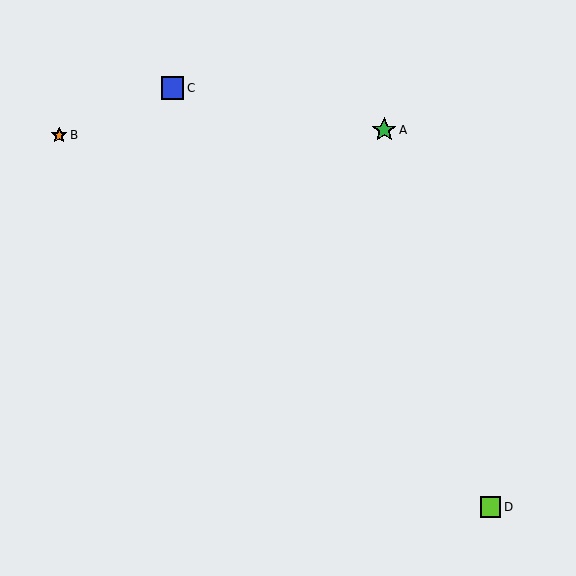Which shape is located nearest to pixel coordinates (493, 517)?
The lime square (labeled D) at (490, 507) is nearest to that location.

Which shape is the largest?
The green star (labeled A) is the largest.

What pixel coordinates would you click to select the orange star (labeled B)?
Click at (59, 135) to select the orange star B.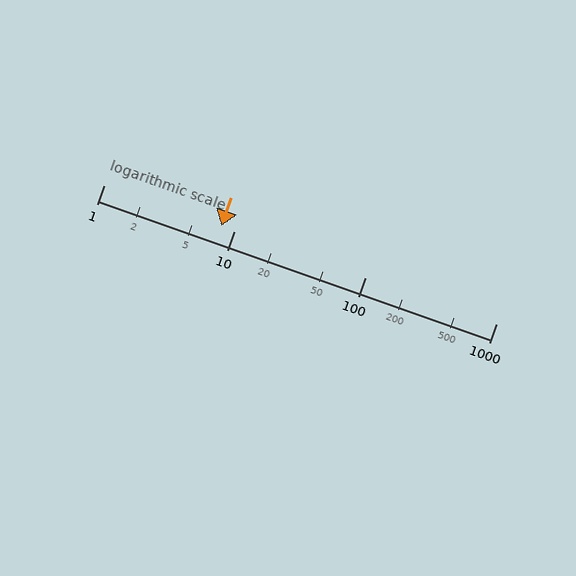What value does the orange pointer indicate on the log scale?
The pointer indicates approximately 7.9.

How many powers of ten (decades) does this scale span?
The scale spans 3 decades, from 1 to 1000.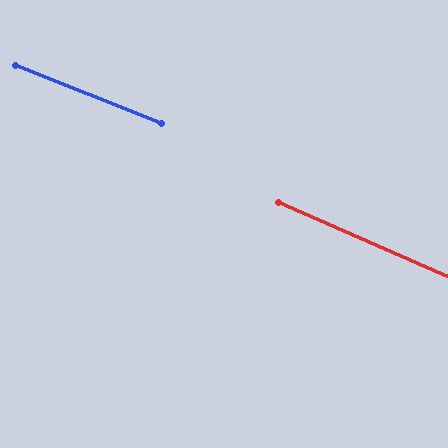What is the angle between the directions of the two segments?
Approximately 2 degrees.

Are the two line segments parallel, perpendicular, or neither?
Parallel — their directions differ by only 1.9°.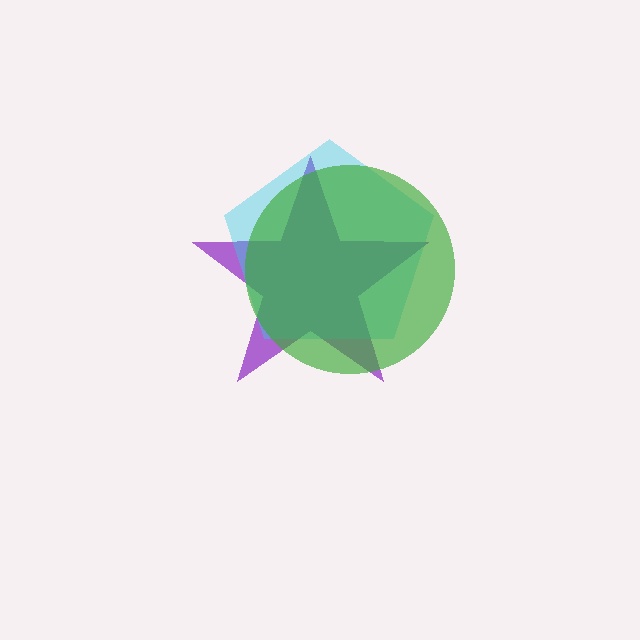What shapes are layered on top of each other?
The layered shapes are: a purple star, a cyan pentagon, a green circle.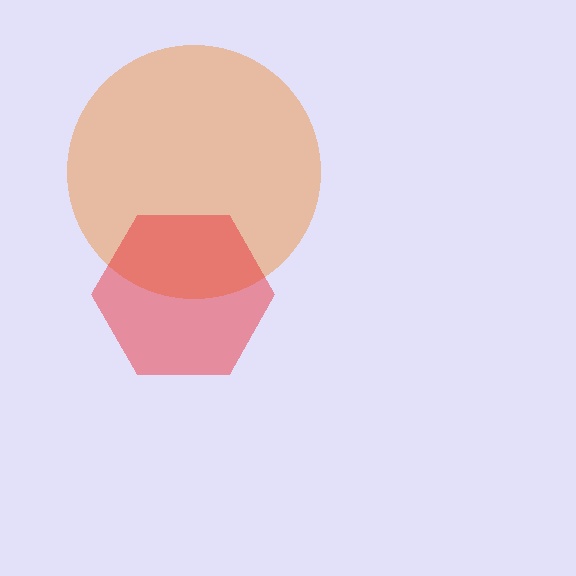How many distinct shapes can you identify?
There are 2 distinct shapes: an orange circle, a red hexagon.